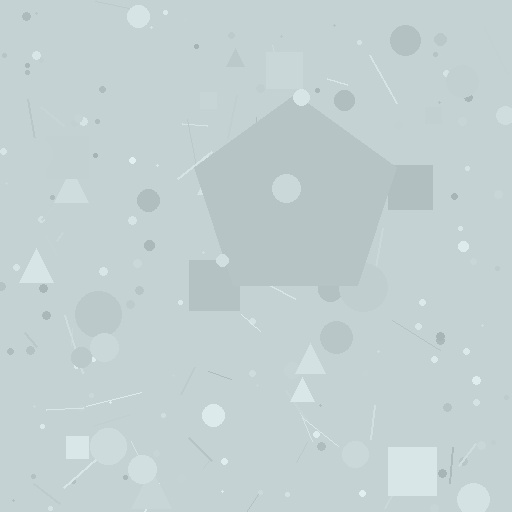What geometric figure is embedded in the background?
A pentagon is embedded in the background.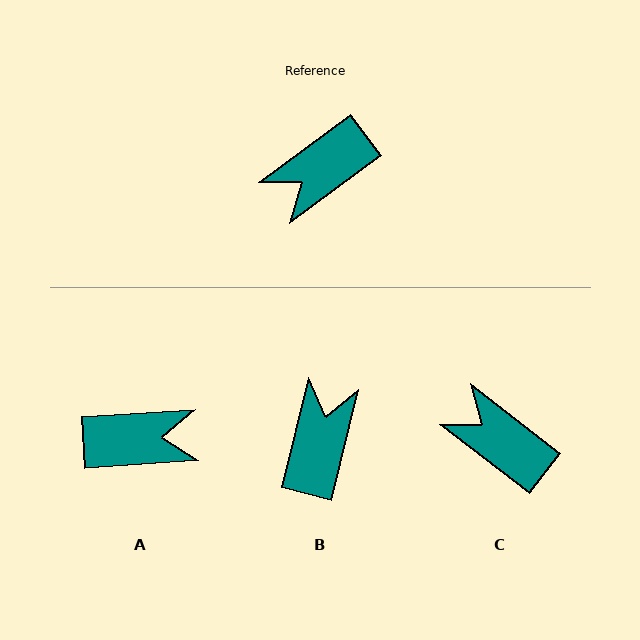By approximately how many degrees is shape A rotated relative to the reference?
Approximately 147 degrees counter-clockwise.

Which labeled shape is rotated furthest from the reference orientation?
A, about 147 degrees away.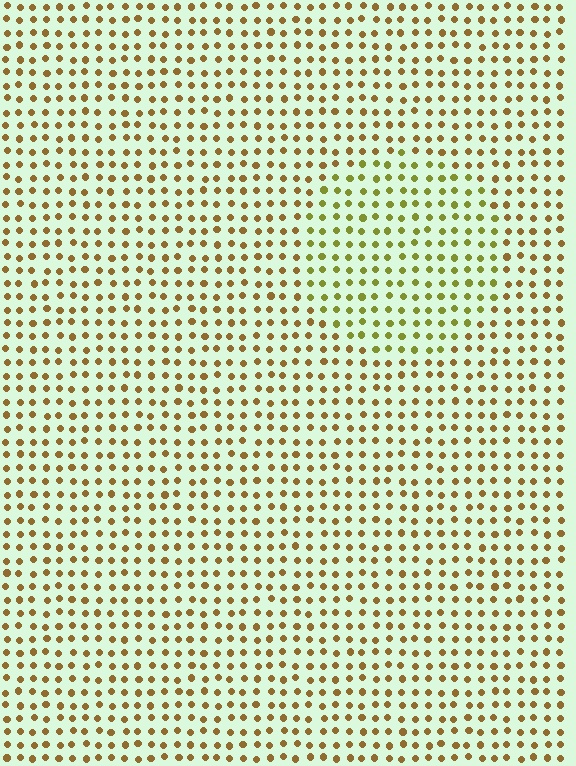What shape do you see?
I see a circle.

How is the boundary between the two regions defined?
The boundary is defined purely by a slight shift in hue (about 33 degrees). Spacing, size, and orientation are identical on both sides.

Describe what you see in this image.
The image is filled with small brown elements in a uniform arrangement. A circle-shaped region is visible where the elements are tinted to a slightly different hue, forming a subtle color boundary.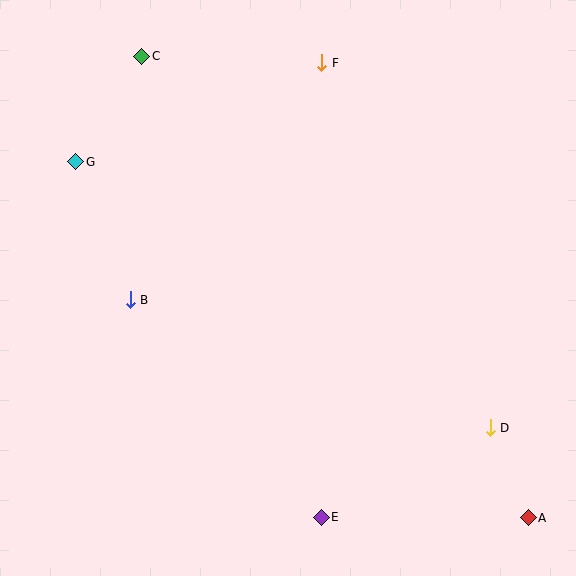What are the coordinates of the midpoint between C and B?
The midpoint between C and B is at (136, 178).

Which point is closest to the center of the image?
Point B at (130, 300) is closest to the center.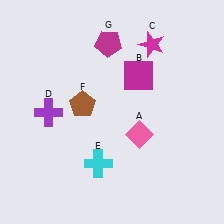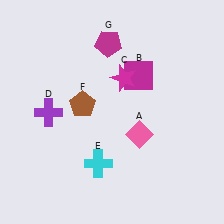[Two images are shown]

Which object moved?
The magenta star (C) moved down.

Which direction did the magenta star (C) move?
The magenta star (C) moved down.